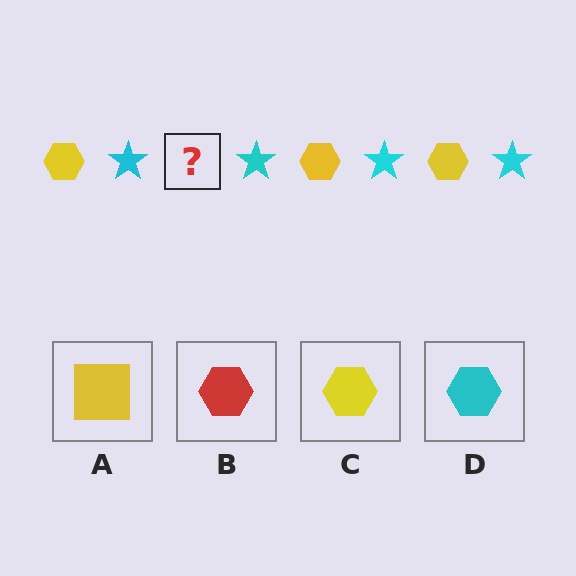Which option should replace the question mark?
Option C.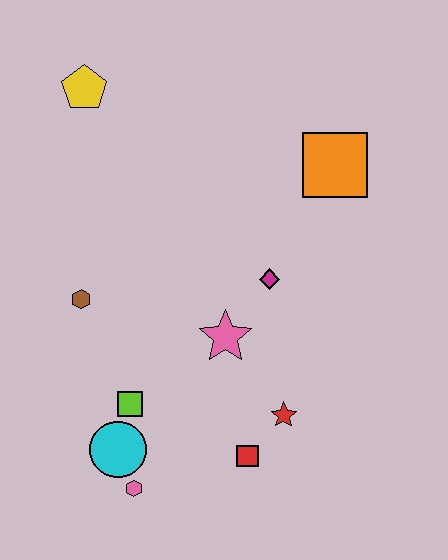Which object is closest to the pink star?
The magenta diamond is closest to the pink star.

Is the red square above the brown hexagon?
No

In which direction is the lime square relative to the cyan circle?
The lime square is above the cyan circle.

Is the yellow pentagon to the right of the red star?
No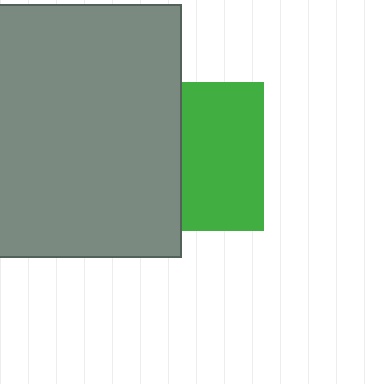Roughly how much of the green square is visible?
About half of it is visible (roughly 55%).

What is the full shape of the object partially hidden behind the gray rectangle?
The partially hidden object is a green square.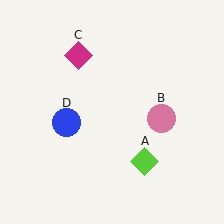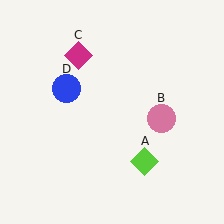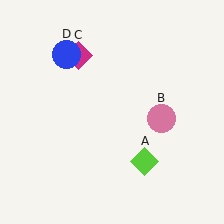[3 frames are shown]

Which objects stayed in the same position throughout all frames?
Lime diamond (object A) and pink circle (object B) and magenta diamond (object C) remained stationary.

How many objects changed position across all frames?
1 object changed position: blue circle (object D).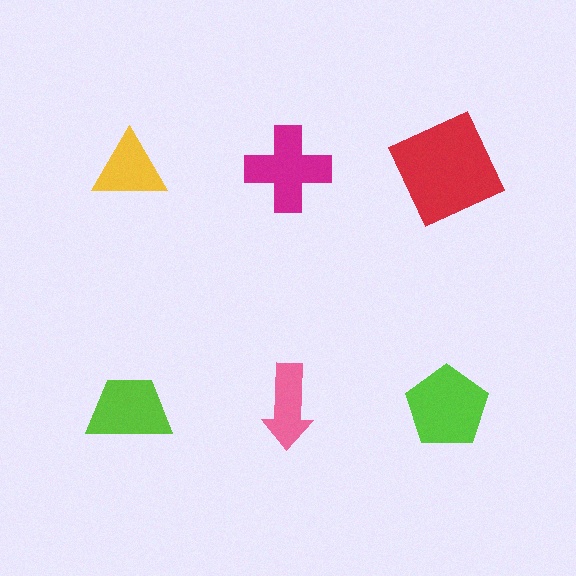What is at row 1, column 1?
A yellow triangle.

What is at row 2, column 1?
A lime trapezoid.